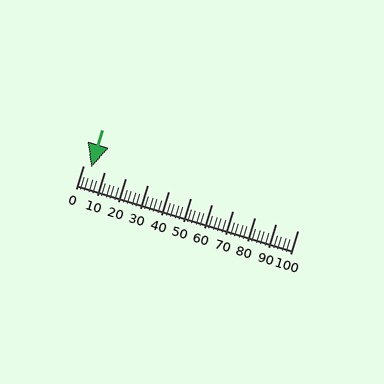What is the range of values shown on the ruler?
The ruler shows values from 0 to 100.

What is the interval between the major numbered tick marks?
The major tick marks are spaced 10 units apart.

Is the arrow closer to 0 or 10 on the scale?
The arrow is closer to 0.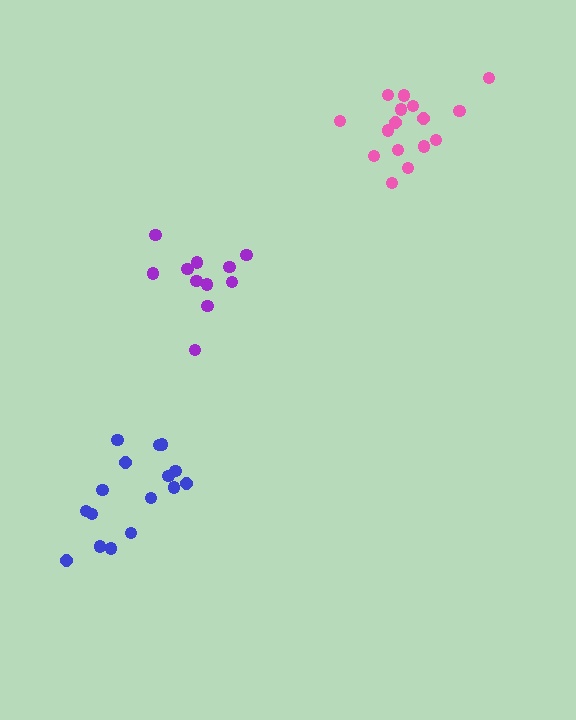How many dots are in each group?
Group 1: 11 dots, Group 2: 16 dots, Group 3: 16 dots (43 total).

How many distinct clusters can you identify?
There are 3 distinct clusters.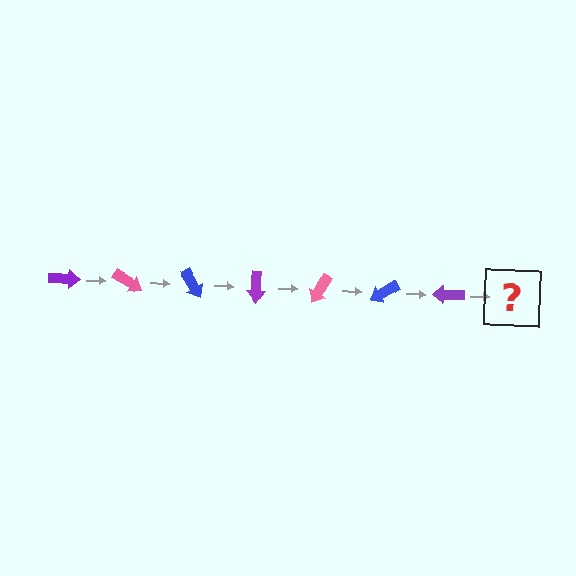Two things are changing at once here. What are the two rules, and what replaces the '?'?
The two rules are that it rotates 30 degrees each step and the color cycles through purple, pink, and blue. The '?' should be a pink arrow, rotated 210 degrees from the start.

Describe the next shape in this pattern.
It should be a pink arrow, rotated 210 degrees from the start.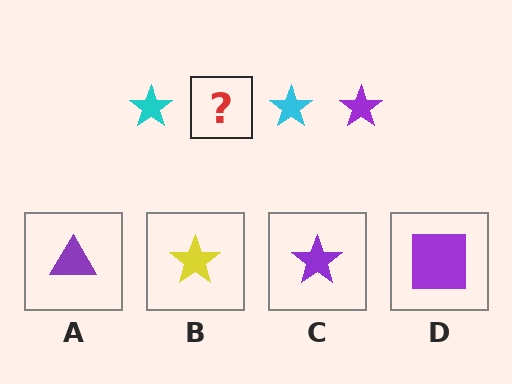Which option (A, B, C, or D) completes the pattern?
C.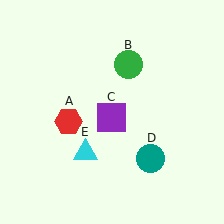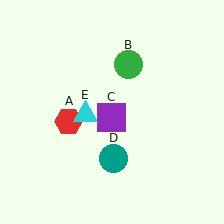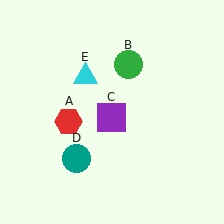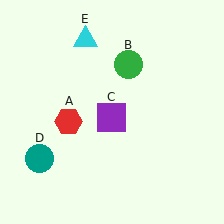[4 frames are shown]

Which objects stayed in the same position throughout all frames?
Red hexagon (object A) and green circle (object B) and purple square (object C) remained stationary.